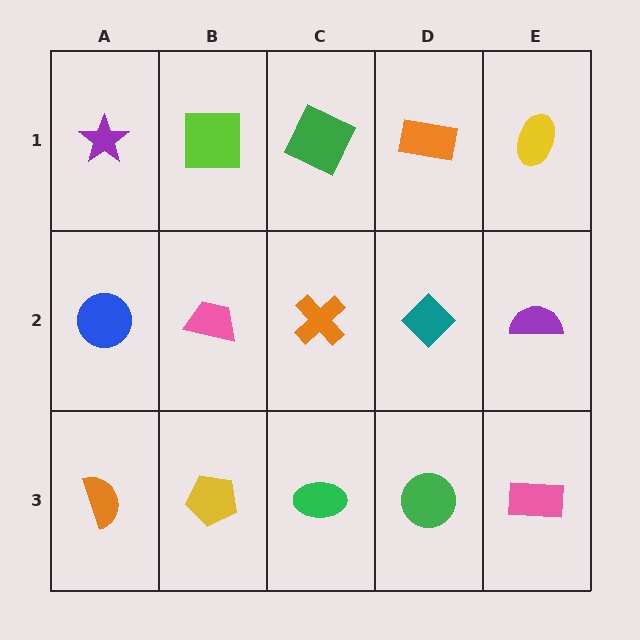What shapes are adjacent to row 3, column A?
A blue circle (row 2, column A), a yellow pentagon (row 3, column B).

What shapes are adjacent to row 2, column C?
A green square (row 1, column C), a green ellipse (row 3, column C), a pink trapezoid (row 2, column B), a teal diamond (row 2, column D).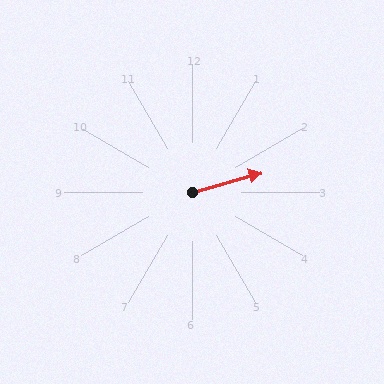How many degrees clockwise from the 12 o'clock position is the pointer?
Approximately 74 degrees.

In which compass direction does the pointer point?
East.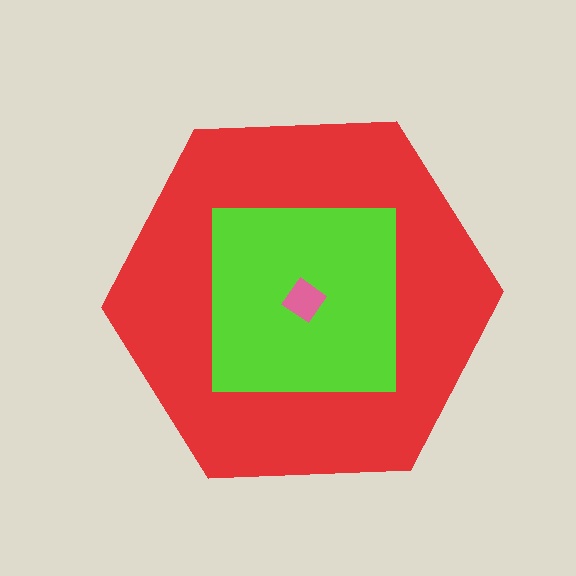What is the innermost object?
The pink diamond.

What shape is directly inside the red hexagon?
The lime square.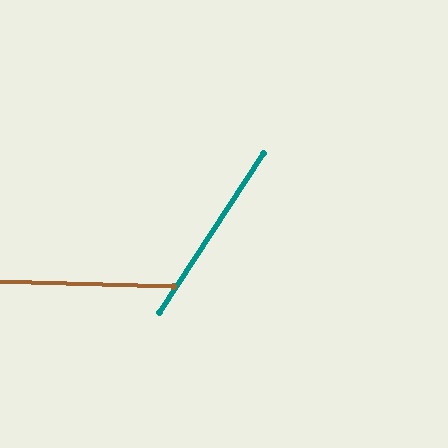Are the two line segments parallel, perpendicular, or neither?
Neither parallel nor perpendicular — they differ by about 58°.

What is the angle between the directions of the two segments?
Approximately 58 degrees.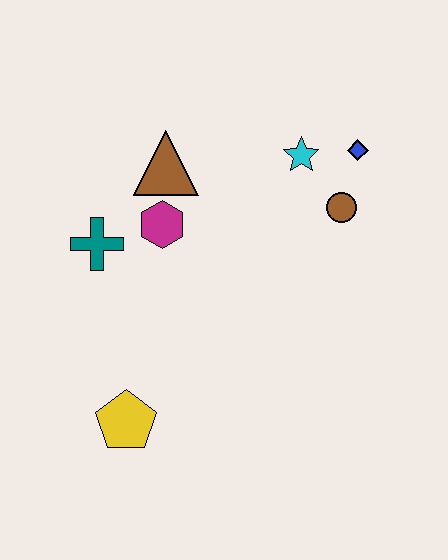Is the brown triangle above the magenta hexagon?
Yes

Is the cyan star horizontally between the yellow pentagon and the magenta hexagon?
No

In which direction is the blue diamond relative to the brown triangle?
The blue diamond is to the right of the brown triangle.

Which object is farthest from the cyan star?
The yellow pentagon is farthest from the cyan star.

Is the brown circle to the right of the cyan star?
Yes